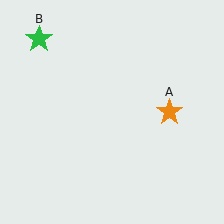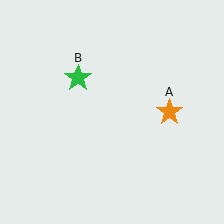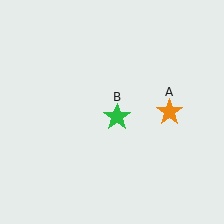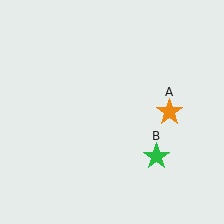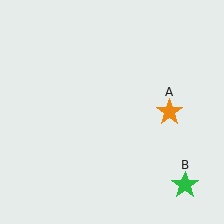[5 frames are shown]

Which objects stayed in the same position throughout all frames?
Orange star (object A) remained stationary.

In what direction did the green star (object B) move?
The green star (object B) moved down and to the right.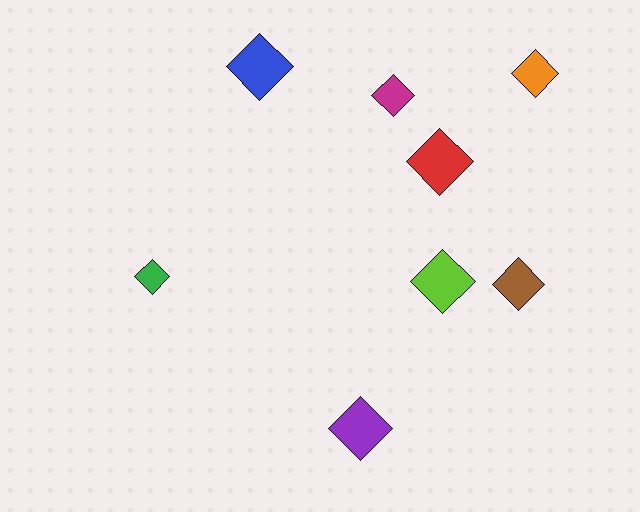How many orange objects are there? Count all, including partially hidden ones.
There is 1 orange object.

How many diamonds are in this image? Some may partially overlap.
There are 8 diamonds.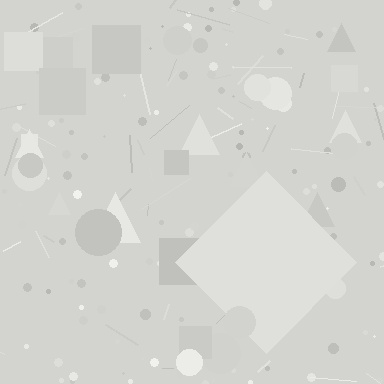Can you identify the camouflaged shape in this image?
The camouflaged shape is a diamond.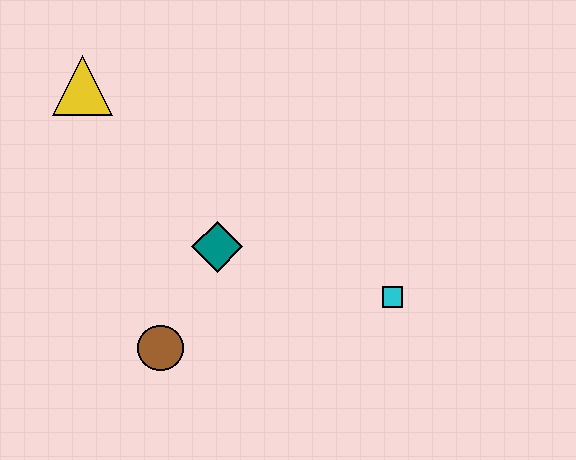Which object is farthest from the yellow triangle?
The cyan square is farthest from the yellow triangle.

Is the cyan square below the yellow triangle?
Yes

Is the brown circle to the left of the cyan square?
Yes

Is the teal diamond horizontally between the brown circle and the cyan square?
Yes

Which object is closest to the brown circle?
The teal diamond is closest to the brown circle.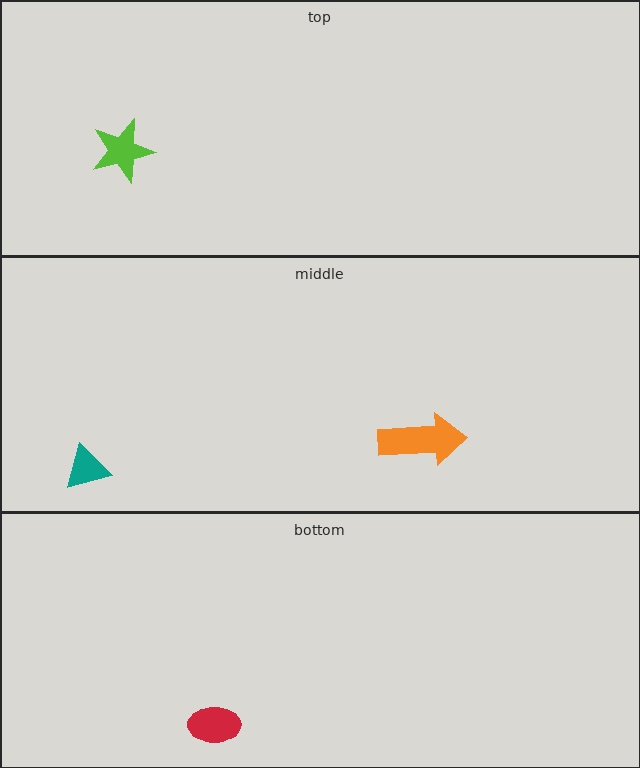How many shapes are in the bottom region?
1.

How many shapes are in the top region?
1.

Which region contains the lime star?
The top region.